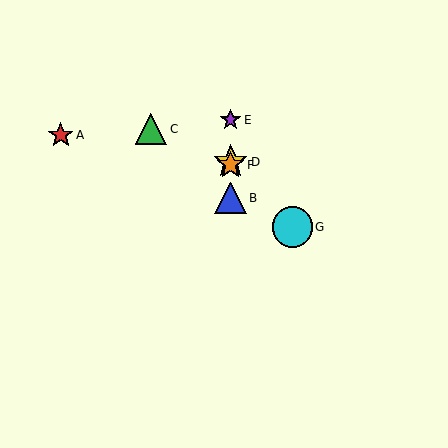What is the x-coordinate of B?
Object B is at x≈231.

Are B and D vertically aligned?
Yes, both are at x≈231.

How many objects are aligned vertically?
4 objects (B, D, E, F) are aligned vertically.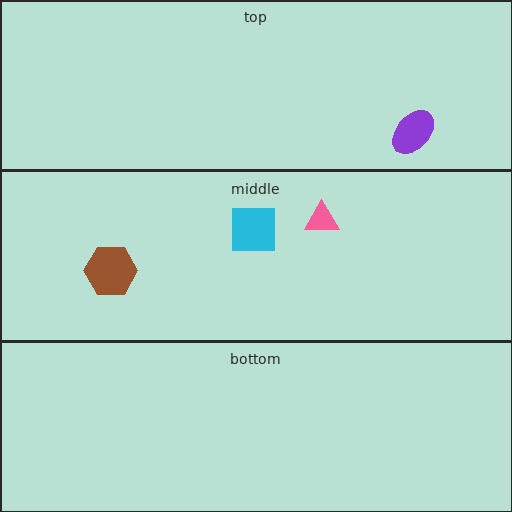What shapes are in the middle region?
The brown hexagon, the cyan square, the pink triangle.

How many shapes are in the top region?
1.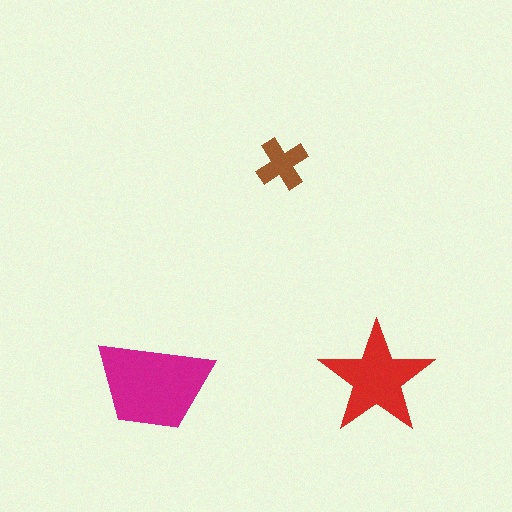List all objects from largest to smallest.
The magenta trapezoid, the red star, the brown cross.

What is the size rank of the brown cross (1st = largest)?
3rd.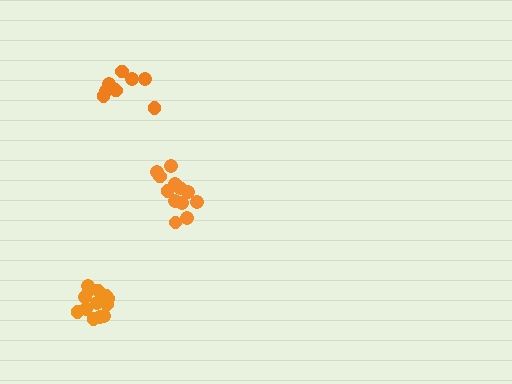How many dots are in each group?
Group 1: 12 dots, Group 2: 13 dots, Group 3: 9 dots (34 total).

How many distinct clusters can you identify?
There are 3 distinct clusters.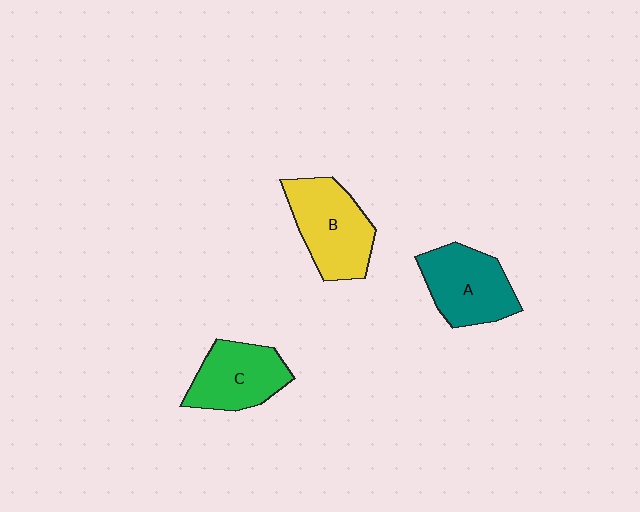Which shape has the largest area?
Shape B (yellow).